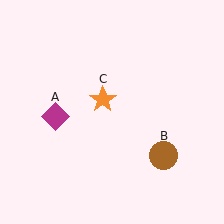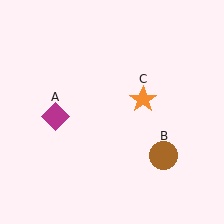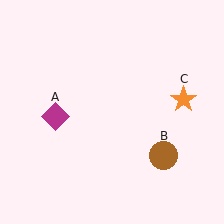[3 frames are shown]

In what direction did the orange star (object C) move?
The orange star (object C) moved right.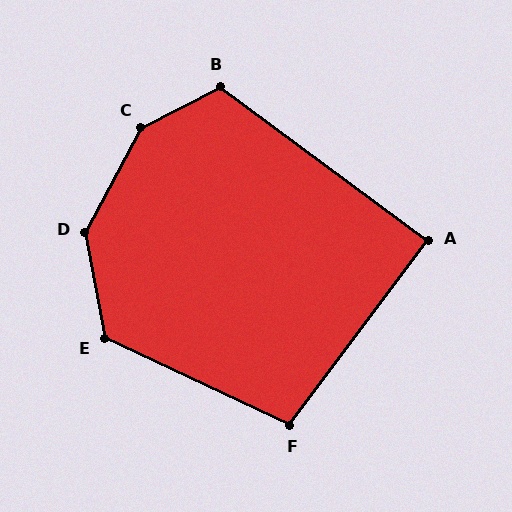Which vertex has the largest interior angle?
C, at approximately 145 degrees.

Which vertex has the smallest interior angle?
A, at approximately 90 degrees.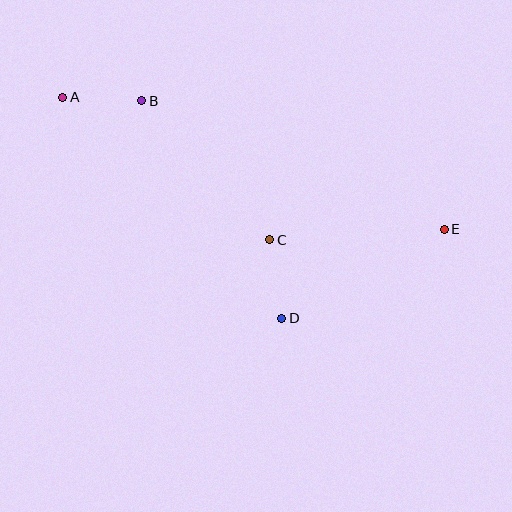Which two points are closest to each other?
Points C and D are closest to each other.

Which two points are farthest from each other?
Points A and E are farthest from each other.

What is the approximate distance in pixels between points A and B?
The distance between A and B is approximately 79 pixels.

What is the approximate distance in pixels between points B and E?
The distance between B and E is approximately 328 pixels.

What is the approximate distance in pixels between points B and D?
The distance between B and D is approximately 259 pixels.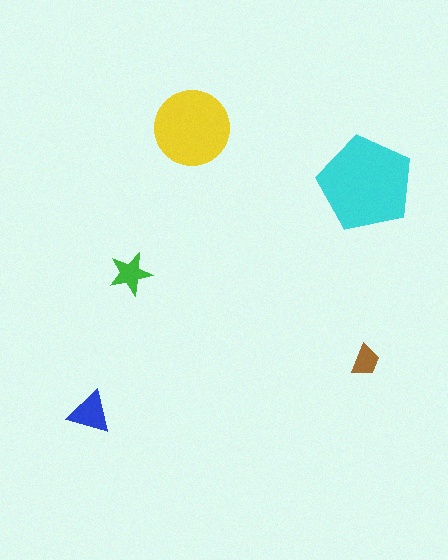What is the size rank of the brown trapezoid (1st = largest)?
5th.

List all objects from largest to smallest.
The cyan pentagon, the yellow circle, the blue triangle, the green star, the brown trapezoid.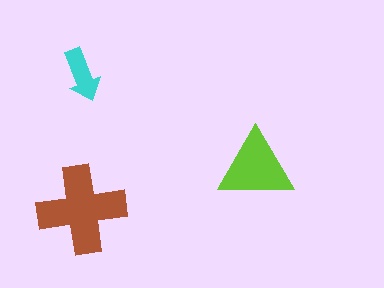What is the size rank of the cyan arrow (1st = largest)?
3rd.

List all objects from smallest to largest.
The cyan arrow, the lime triangle, the brown cross.